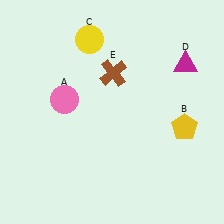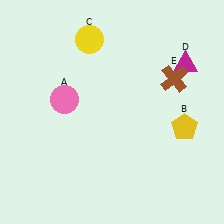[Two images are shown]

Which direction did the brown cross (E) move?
The brown cross (E) moved right.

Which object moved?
The brown cross (E) moved right.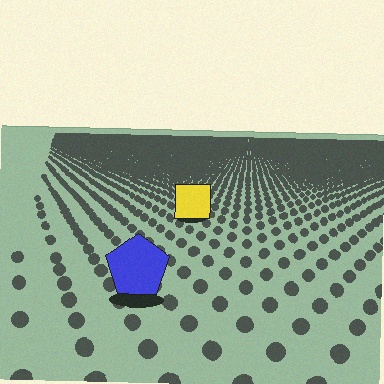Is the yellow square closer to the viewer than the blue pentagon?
No. The blue pentagon is closer — you can tell from the texture gradient: the ground texture is coarser near it.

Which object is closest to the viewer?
The blue pentagon is closest. The texture marks near it are larger and more spread out.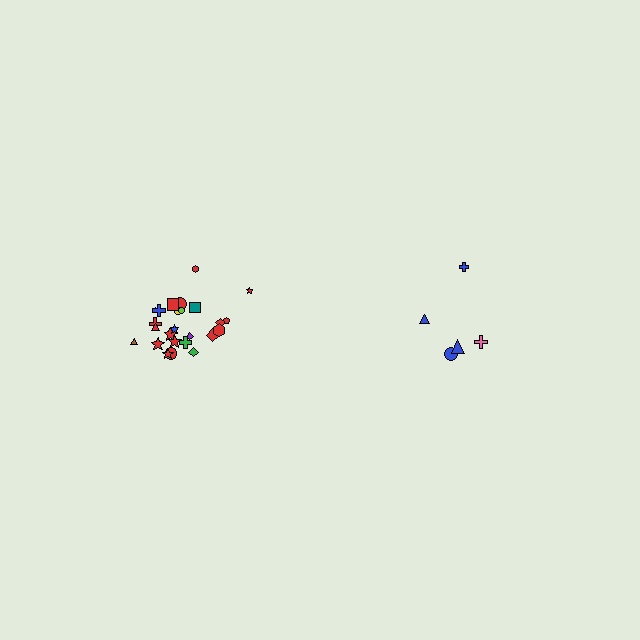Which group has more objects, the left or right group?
The left group.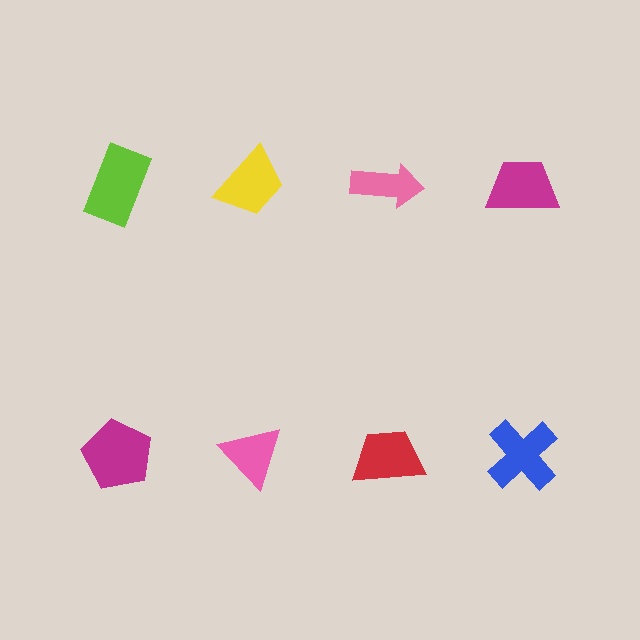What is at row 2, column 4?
A blue cross.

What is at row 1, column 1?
A lime rectangle.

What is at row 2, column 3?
A red trapezoid.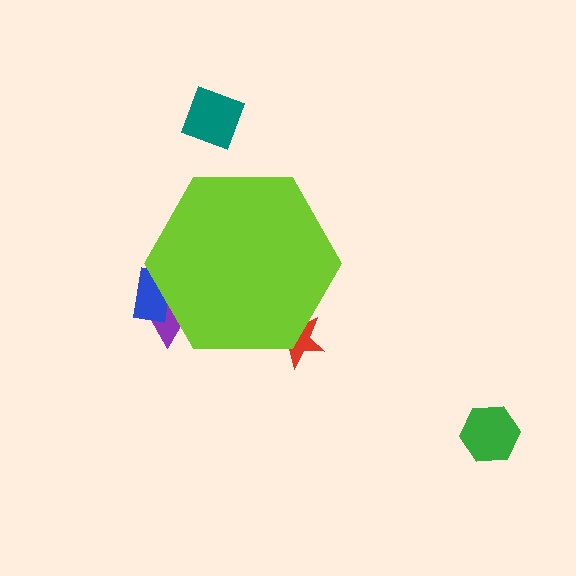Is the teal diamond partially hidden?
No, the teal diamond is fully visible.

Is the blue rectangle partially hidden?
Yes, the blue rectangle is partially hidden behind the lime hexagon.